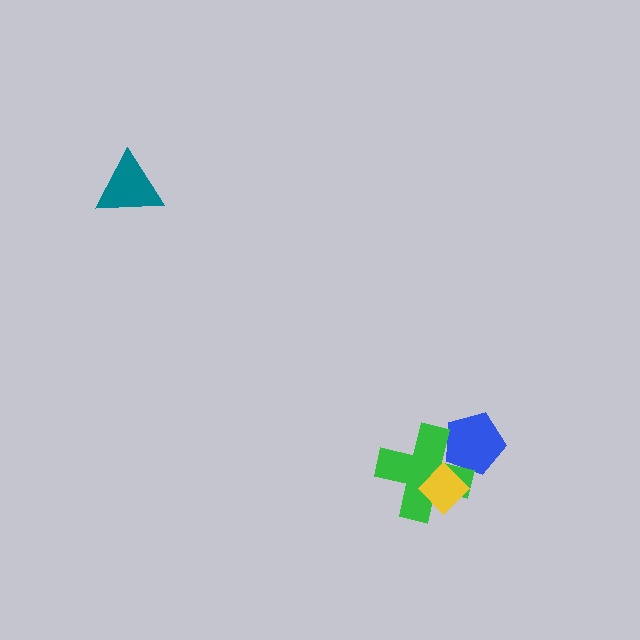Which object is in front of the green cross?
The yellow diamond is in front of the green cross.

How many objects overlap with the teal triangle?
0 objects overlap with the teal triangle.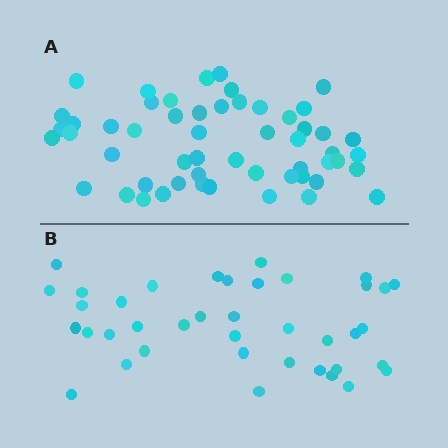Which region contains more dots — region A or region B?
Region A (the top region) has more dots.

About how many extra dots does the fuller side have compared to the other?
Region A has approximately 15 more dots than region B.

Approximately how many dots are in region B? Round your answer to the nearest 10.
About 40 dots. (The exact count is 39, which rounds to 40.)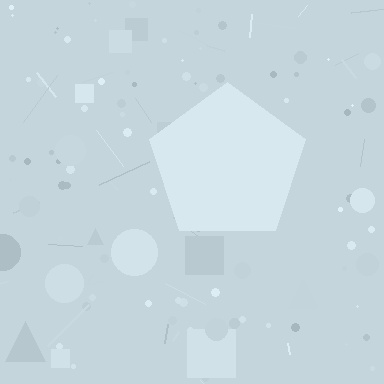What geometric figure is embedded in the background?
A pentagon is embedded in the background.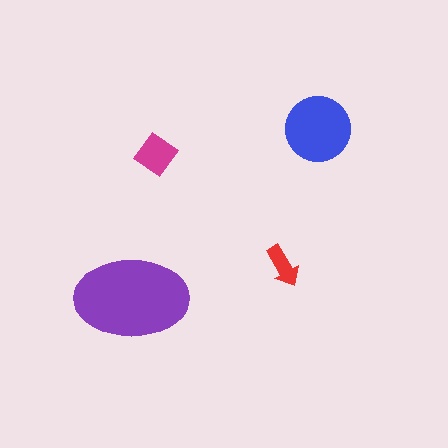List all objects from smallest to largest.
The red arrow, the magenta diamond, the blue circle, the purple ellipse.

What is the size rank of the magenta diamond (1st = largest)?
3rd.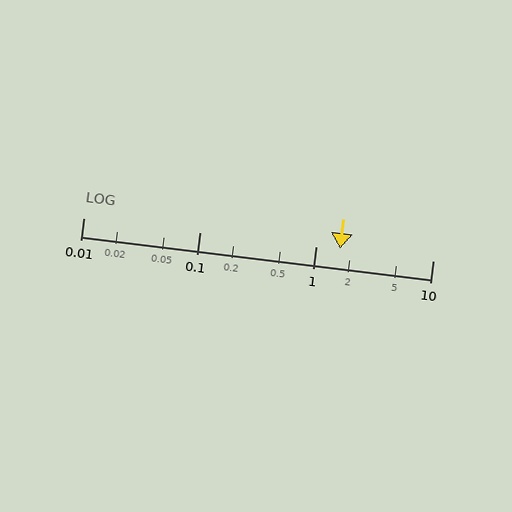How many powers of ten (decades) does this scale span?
The scale spans 3 decades, from 0.01 to 10.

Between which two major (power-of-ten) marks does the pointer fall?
The pointer is between 1 and 10.